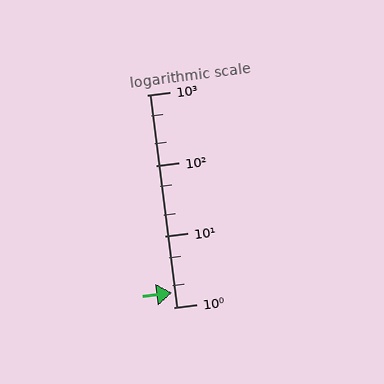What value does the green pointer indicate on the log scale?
The pointer indicates approximately 1.6.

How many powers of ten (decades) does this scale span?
The scale spans 3 decades, from 1 to 1000.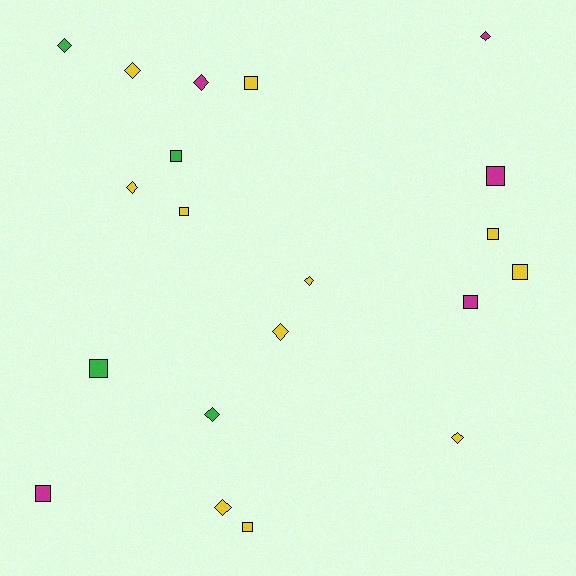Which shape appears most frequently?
Diamond, with 10 objects.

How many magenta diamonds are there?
There are 2 magenta diamonds.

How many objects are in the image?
There are 20 objects.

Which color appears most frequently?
Yellow, with 11 objects.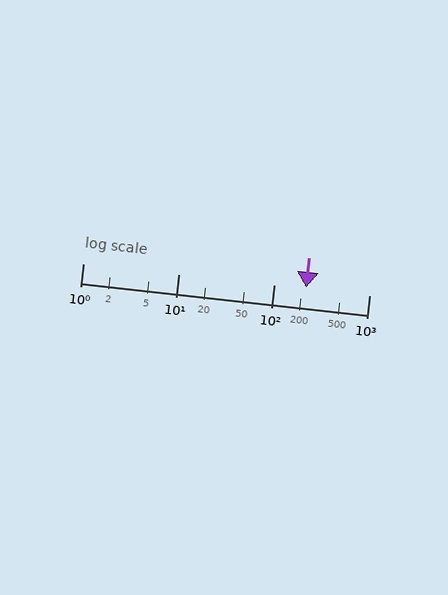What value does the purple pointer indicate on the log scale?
The pointer indicates approximately 220.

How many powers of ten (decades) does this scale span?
The scale spans 3 decades, from 1 to 1000.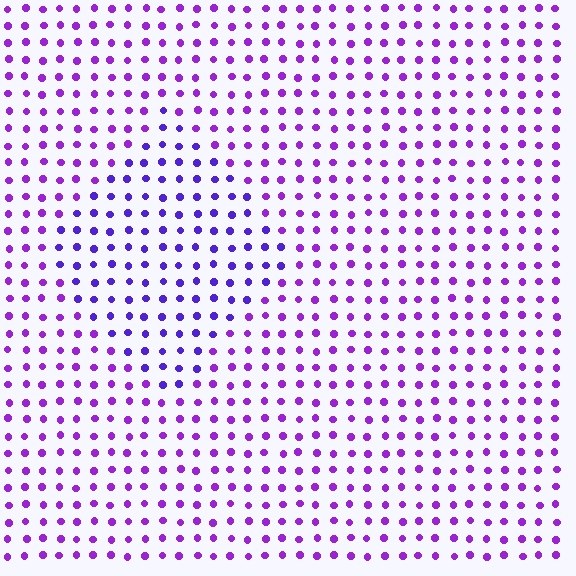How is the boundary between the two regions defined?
The boundary is defined purely by a slight shift in hue (about 25 degrees). Spacing, size, and orientation are identical on both sides.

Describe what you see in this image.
The image is filled with small purple elements in a uniform arrangement. A diamond-shaped region is visible where the elements are tinted to a slightly different hue, forming a subtle color boundary.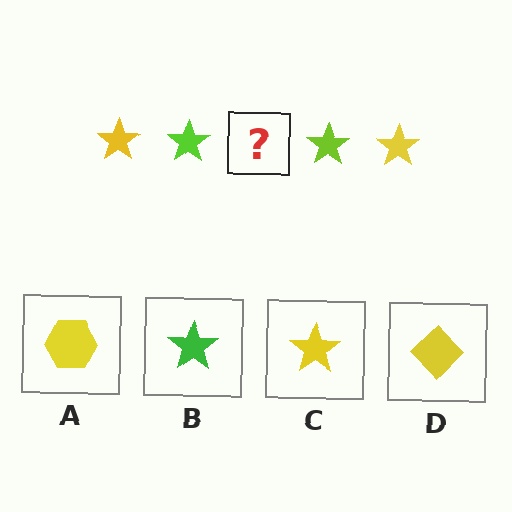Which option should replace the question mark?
Option C.